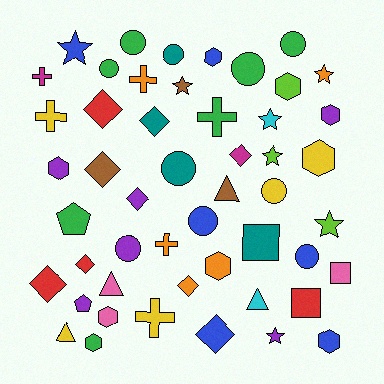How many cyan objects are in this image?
There are 2 cyan objects.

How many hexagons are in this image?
There are 9 hexagons.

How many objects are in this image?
There are 50 objects.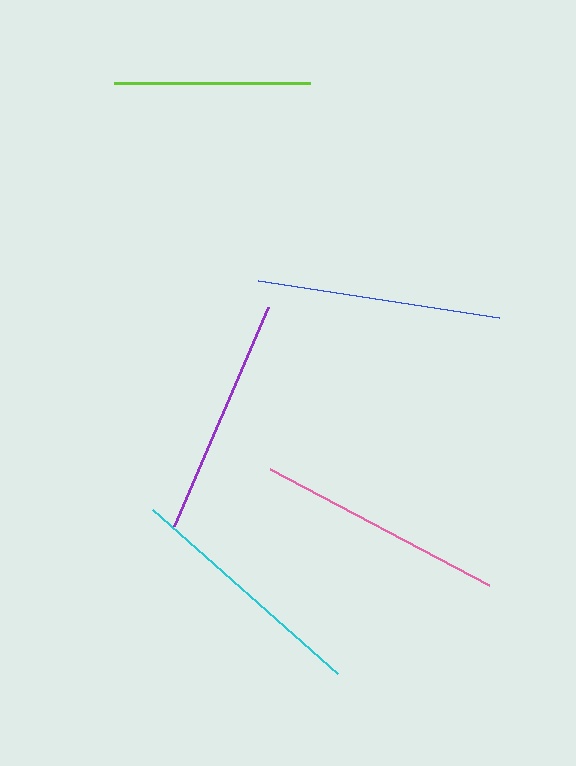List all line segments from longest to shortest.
From longest to shortest: pink, cyan, blue, purple, lime.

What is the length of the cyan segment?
The cyan segment is approximately 247 pixels long.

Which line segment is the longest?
The pink line is the longest at approximately 248 pixels.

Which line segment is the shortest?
The lime line is the shortest at approximately 196 pixels.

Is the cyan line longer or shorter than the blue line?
The cyan line is longer than the blue line.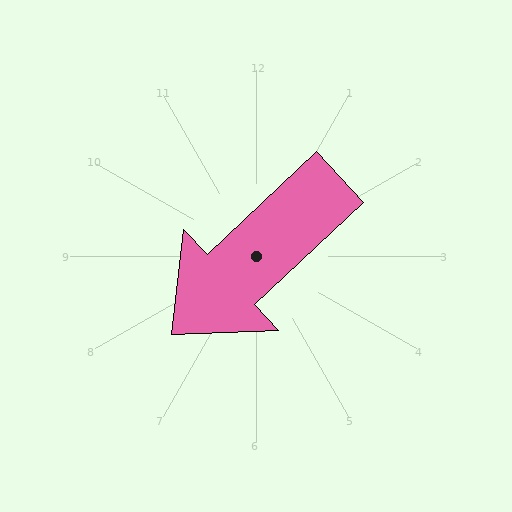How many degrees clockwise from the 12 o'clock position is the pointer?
Approximately 227 degrees.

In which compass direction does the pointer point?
Southwest.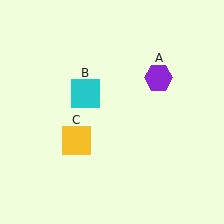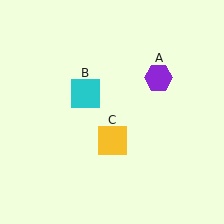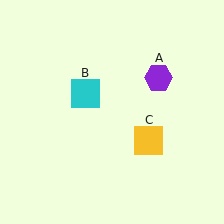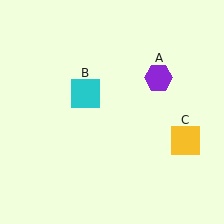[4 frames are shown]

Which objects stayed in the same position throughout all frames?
Purple hexagon (object A) and cyan square (object B) remained stationary.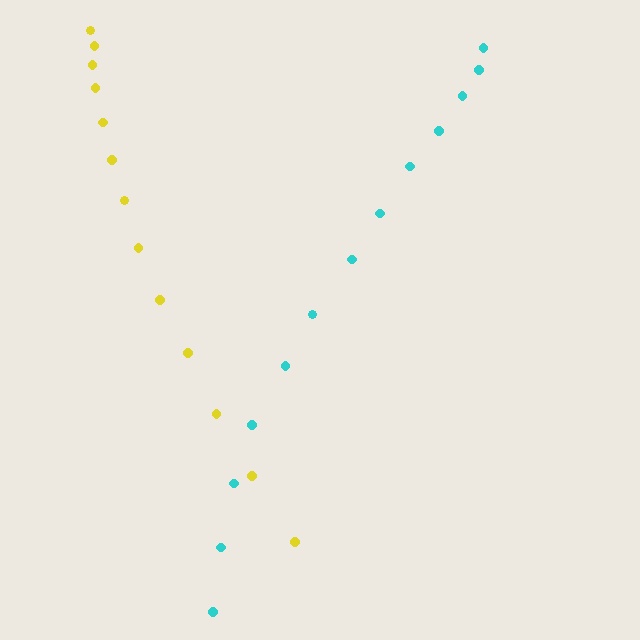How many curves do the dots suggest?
There are 2 distinct paths.